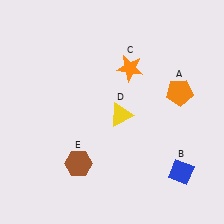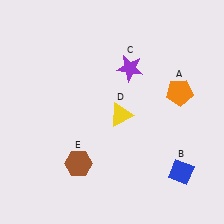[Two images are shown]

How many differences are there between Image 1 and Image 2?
There is 1 difference between the two images.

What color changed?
The star (C) changed from orange in Image 1 to purple in Image 2.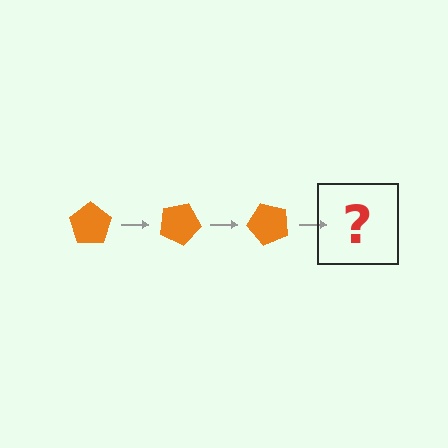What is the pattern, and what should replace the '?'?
The pattern is that the pentagon rotates 25 degrees each step. The '?' should be an orange pentagon rotated 75 degrees.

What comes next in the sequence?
The next element should be an orange pentagon rotated 75 degrees.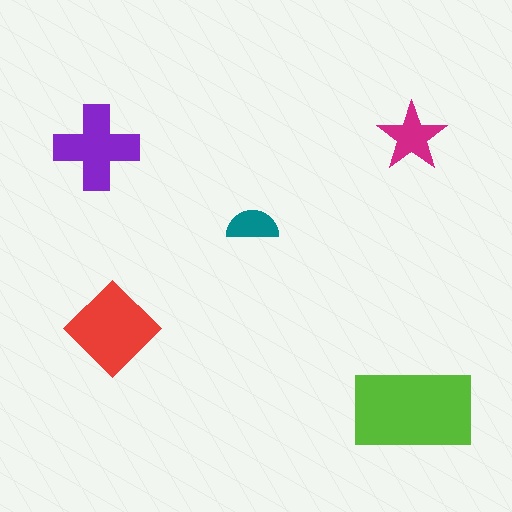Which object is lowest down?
The lime rectangle is bottommost.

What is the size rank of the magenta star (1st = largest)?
4th.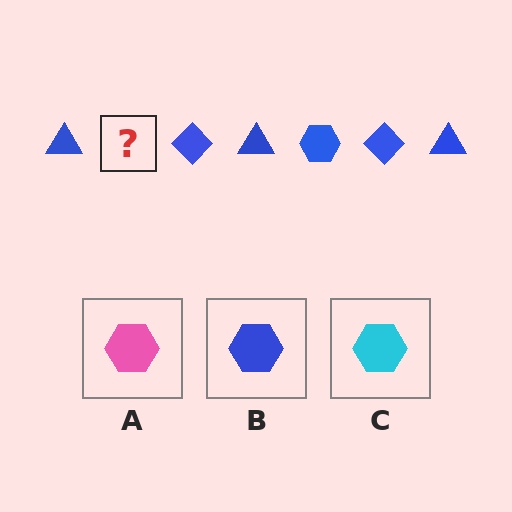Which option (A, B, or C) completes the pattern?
B.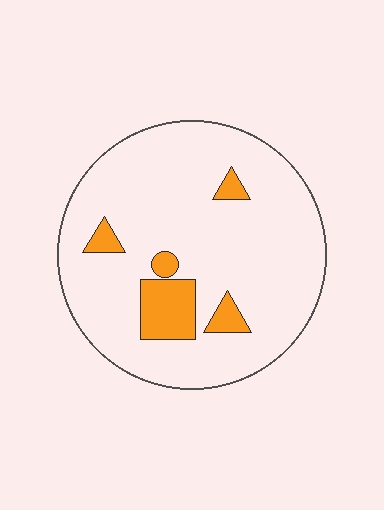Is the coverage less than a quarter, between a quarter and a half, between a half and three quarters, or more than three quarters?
Less than a quarter.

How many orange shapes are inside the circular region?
5.